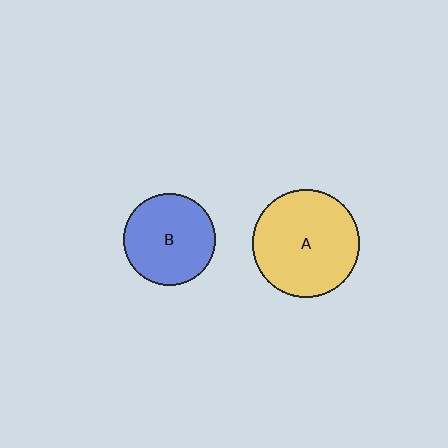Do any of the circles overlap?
No, none of the circles overlap.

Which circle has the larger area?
Circle A (yellow).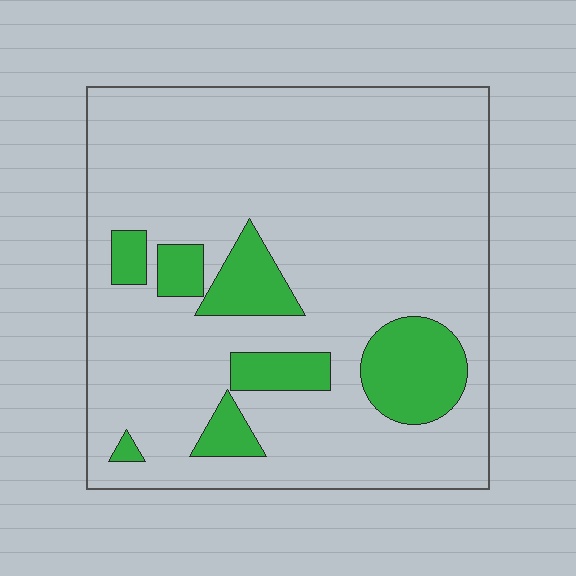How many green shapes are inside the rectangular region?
7.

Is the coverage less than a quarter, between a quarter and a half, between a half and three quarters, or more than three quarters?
Less than a quarter.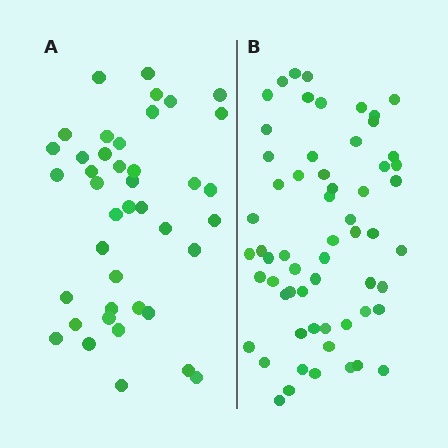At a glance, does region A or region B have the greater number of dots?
Region B (the right region) has more dots.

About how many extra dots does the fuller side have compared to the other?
Region B has approximately 20 more dots than region A.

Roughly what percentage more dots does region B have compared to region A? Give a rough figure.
About 45% more.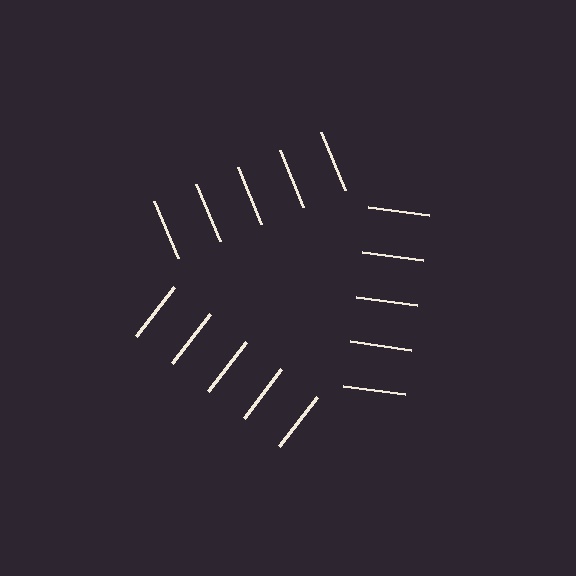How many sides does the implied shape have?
3 sides — the line-ends trace a triangle.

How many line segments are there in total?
15 — 5 along each of the 3 edges.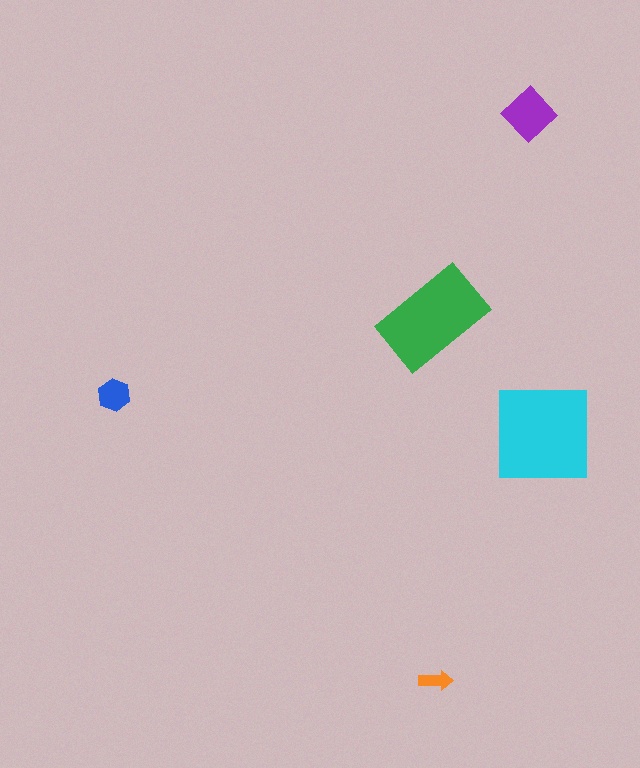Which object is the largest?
The cyan square.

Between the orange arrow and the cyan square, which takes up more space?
The cyan square.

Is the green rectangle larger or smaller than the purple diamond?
Larger.